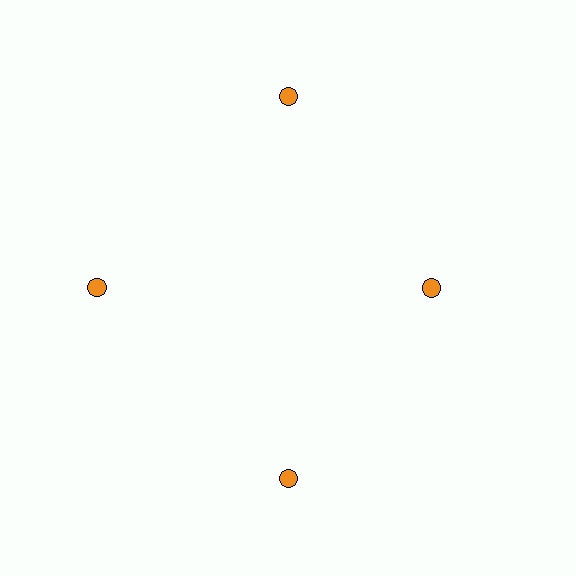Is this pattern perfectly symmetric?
No. The 4 orange circles are arranged in a ring, but one element near the 3 o'clock position is pulled inward toward the center, breaking the 4-fold rotational symmetry.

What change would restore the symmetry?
The symmetry would be restored by moving it outward, back onto the ring so that all 4 circles sit at equal angles and equal distance from the center.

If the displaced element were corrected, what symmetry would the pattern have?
It would have 4-fold rotational symmetry — the pattern would map onto itself every 90 degrees.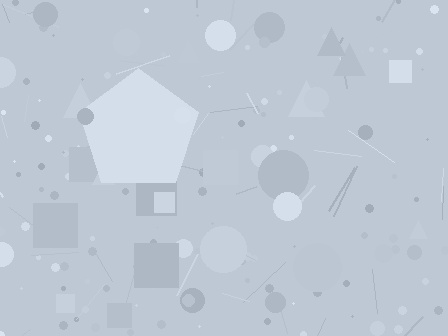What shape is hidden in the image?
A pentagon is hidden in the image.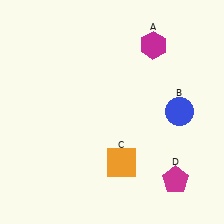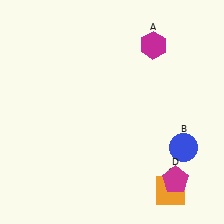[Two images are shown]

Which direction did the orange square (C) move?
The orange square (C) moved right.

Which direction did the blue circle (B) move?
The blue circle (B) moved down.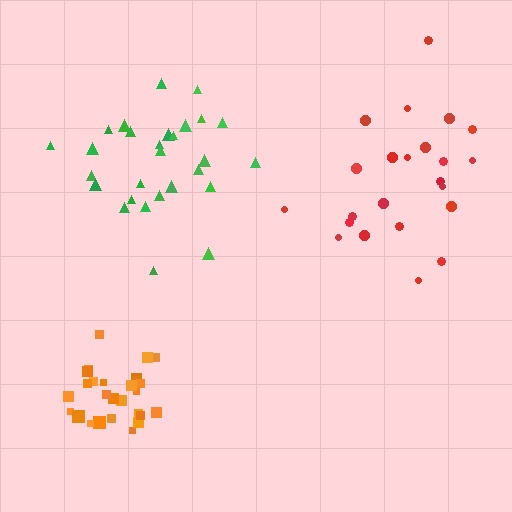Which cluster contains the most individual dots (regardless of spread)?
Green (28).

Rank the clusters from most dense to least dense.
orange, green, red.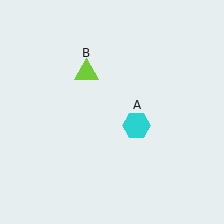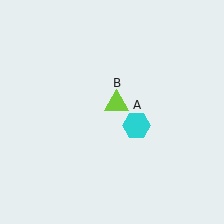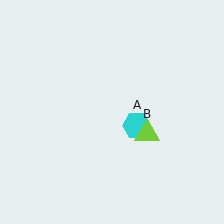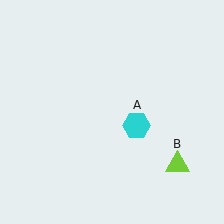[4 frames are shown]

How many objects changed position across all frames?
1 object changed position: lime triangle (object B).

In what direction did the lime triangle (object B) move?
The lime triangle (object B) moved down and to the right.